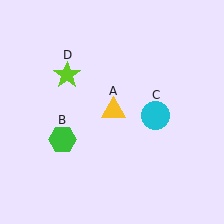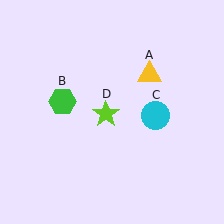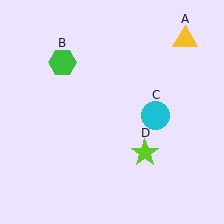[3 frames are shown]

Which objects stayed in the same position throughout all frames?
Cyan circle (object C) remained stationary.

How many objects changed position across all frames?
3 objects changed position: yellow triangle (object A), green hexagon (object B), lime star (object D).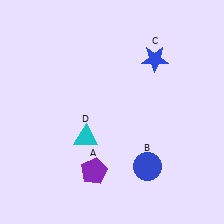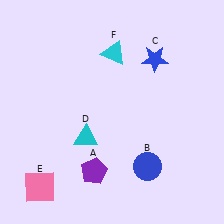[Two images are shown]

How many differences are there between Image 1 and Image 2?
There are 2 differences between the two images.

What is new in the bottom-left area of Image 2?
A pink square (E) was added in the bottom-left area of Image 2.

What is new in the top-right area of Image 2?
A cyan triangle (F) was added in the top-right area of Image 2.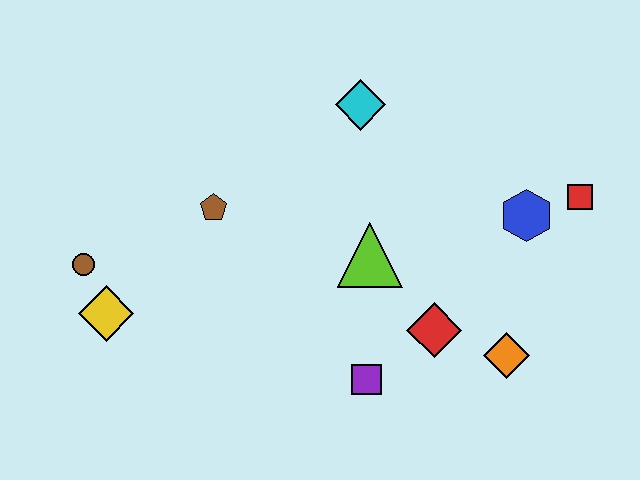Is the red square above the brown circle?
Yes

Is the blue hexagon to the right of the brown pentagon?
Yes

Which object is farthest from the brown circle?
The red square is farthest from the brown circle.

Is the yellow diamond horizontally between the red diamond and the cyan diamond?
No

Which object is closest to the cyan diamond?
The lime triangle is closest to the cyan diamond.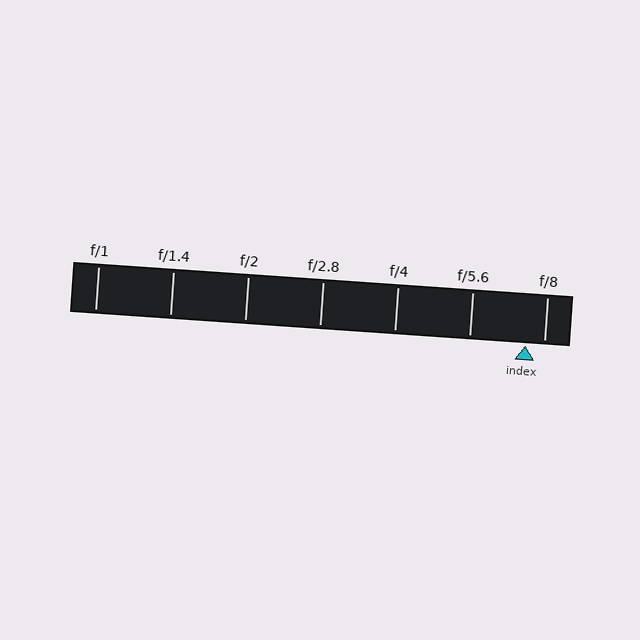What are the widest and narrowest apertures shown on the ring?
The widest aperture shown is f/1 and the narrowest is f/8.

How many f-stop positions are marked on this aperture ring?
There are 7 f-stop positions marked.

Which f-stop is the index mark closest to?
The index mark is closest to f/8.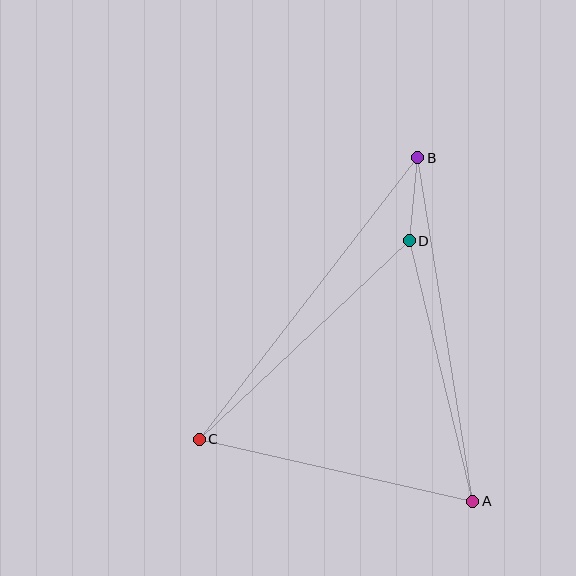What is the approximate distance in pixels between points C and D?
The distance between C and D is approximately 289 pixels.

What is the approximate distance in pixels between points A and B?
The distance between A and B is approximately 348 pixels.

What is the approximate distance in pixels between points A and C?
The distance between A and C is approximately 281 pixels.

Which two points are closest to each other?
Points B and D are closest to each other.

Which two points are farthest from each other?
Points B and C are farthest from each other.